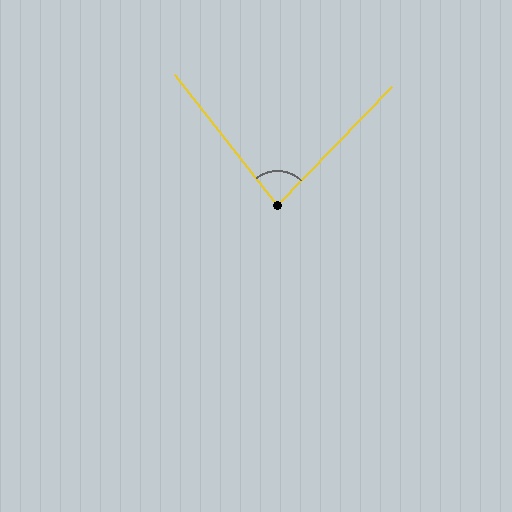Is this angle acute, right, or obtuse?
It is acute.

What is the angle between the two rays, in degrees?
Approximately 82 degrees.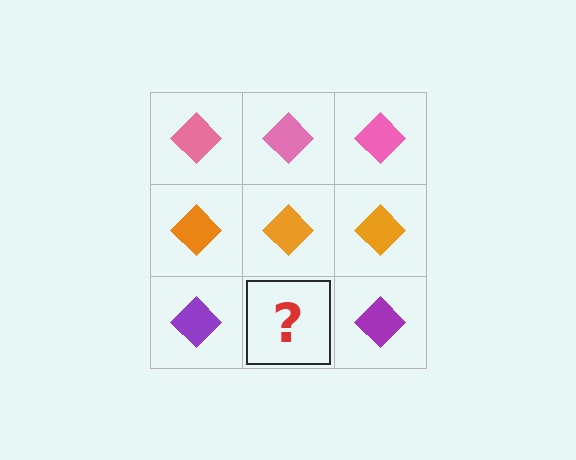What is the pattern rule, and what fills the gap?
The rule is that each row has a consistent color. The gap should be filled with a purple diamond.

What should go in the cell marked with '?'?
The missing cell should contain a purple diamond.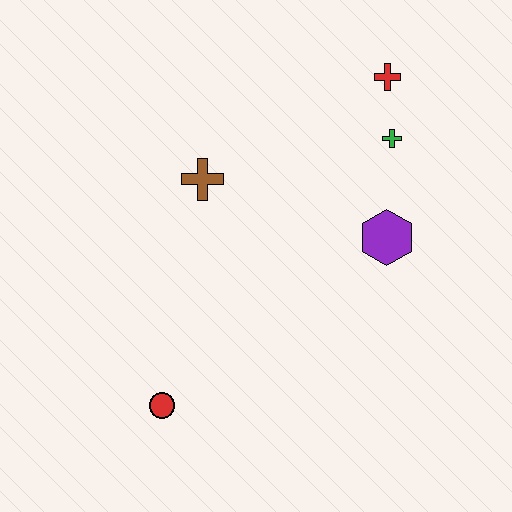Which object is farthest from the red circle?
The red cross is farthest from the red circle.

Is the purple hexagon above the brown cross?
No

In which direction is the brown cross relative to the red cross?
The brown cross is to the left of the red cross.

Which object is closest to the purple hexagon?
The green cross is closest to the purple hexagon.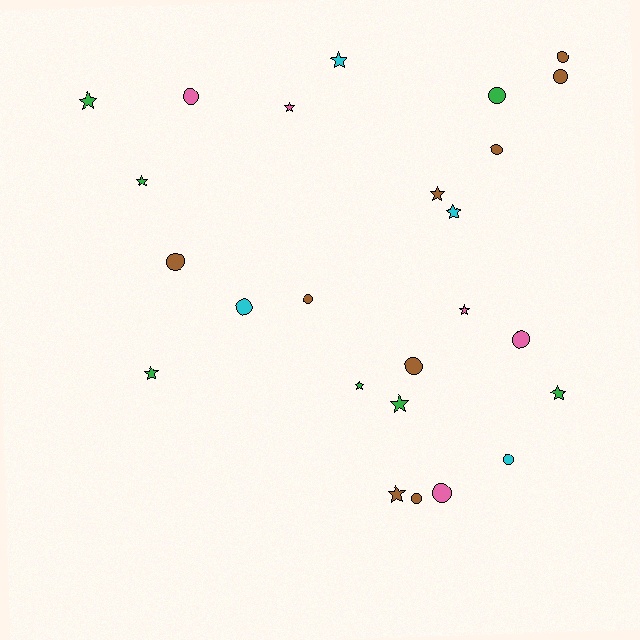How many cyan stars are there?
There are 2 cyan stars.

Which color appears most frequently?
Brown, with 9 objects.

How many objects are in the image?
There are 25 objects.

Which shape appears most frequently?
Circle, with 13 objects.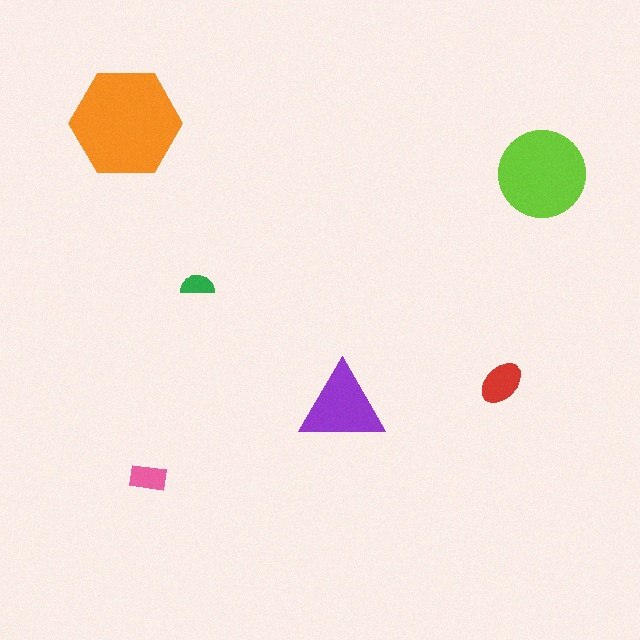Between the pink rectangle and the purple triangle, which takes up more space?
The purple triangle.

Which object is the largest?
The orange hexagon.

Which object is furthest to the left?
The orange hexagon is leftmost.